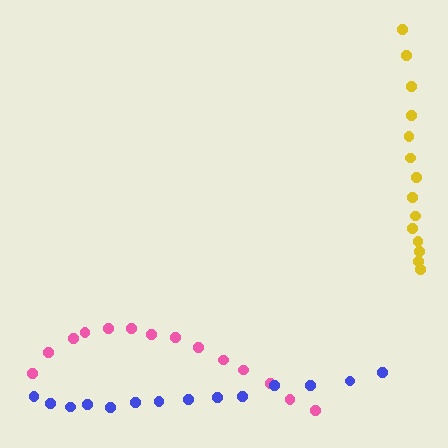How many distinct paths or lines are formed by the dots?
There are 3 distinct paths.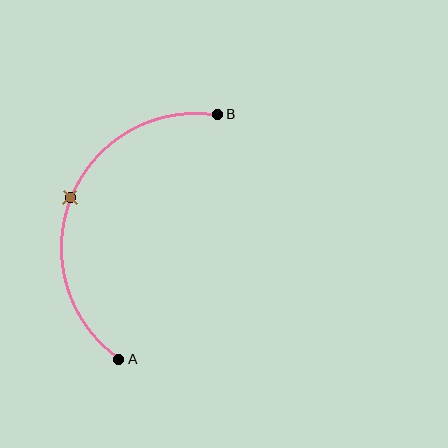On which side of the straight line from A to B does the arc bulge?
The arc bulges to the left of the straight line connecting A and B.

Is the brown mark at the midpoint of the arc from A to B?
Yes. The brown mark lies on the arc at equal arc-length from both A and B — it is the arc midpoint.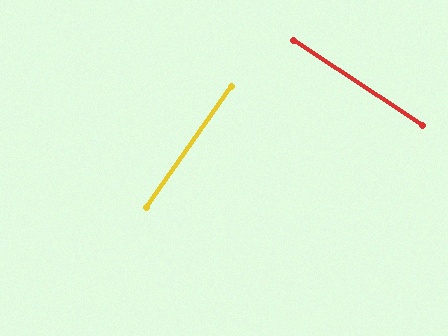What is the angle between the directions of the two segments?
Approximately 89 degrees.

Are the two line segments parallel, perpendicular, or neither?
Perpendicular — they meet at approximately 89°.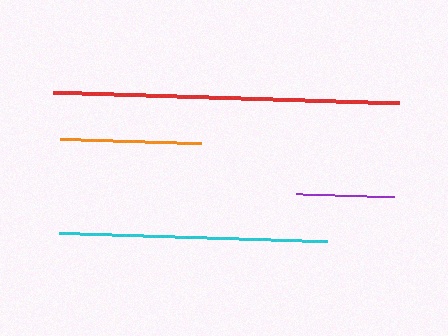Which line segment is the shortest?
The purple line is the shortest at approximately 98 pixels.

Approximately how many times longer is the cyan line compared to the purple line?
The cyan line is approximately 2.7 times the length of the purple line.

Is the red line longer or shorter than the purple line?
The red line is longer than the purple line.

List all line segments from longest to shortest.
From longest to shortest: red, cyan, orange, purple.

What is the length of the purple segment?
The purple segment is approximately 98 pixels long.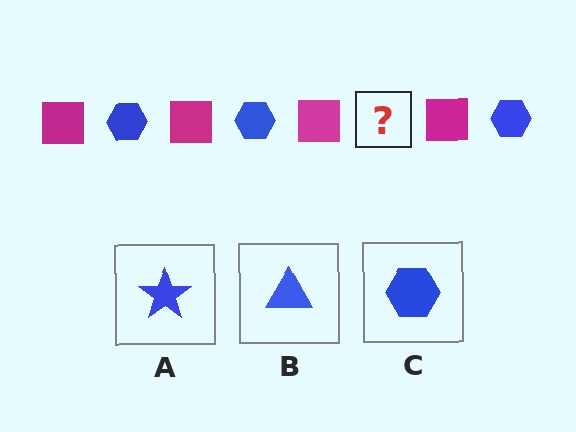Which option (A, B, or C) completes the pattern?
C.